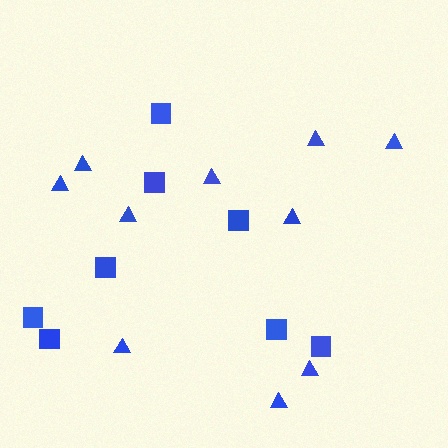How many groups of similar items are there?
There are 2 groups: one group of squares (8) and one group of triangles (10).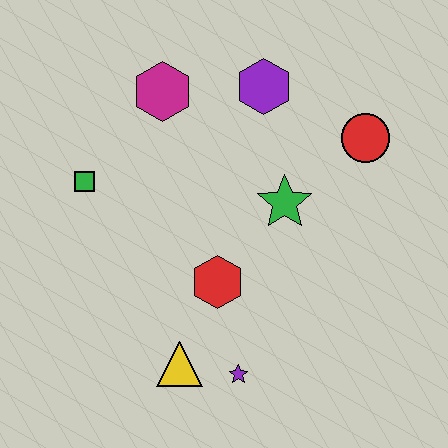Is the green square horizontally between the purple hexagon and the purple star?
No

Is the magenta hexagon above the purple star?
Yes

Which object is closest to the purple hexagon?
The magenta hexagon is closest to the purple hexagon.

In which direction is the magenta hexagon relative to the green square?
The magenta hexagon is above the green square.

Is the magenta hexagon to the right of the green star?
No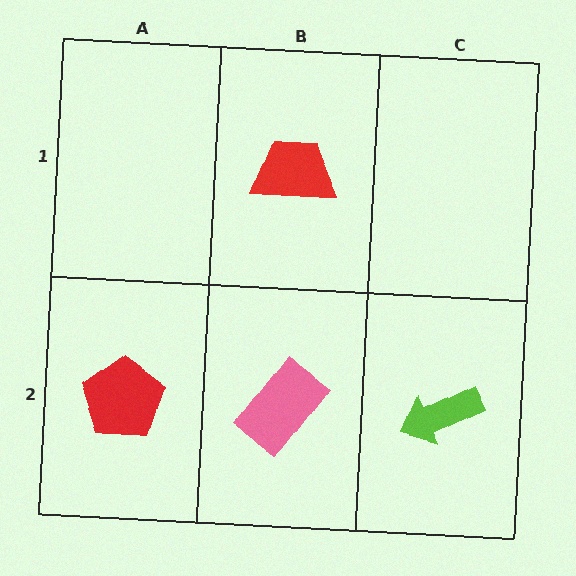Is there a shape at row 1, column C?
No, that cell is empty.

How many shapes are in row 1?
1 shape.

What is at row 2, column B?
A pink rectangle.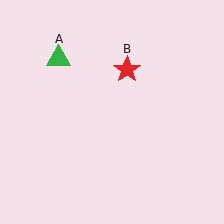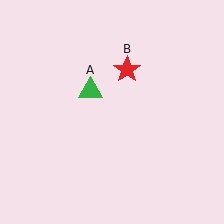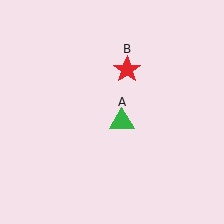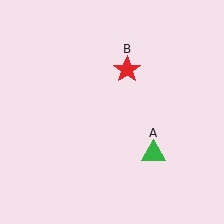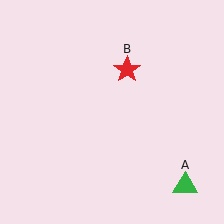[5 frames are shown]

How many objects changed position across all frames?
1 object changed position: green triangle (object A).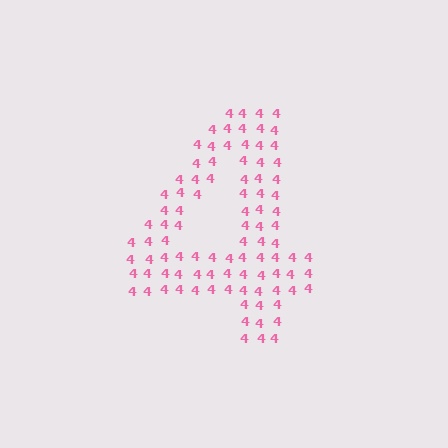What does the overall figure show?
The overall figure shows the digit 4.